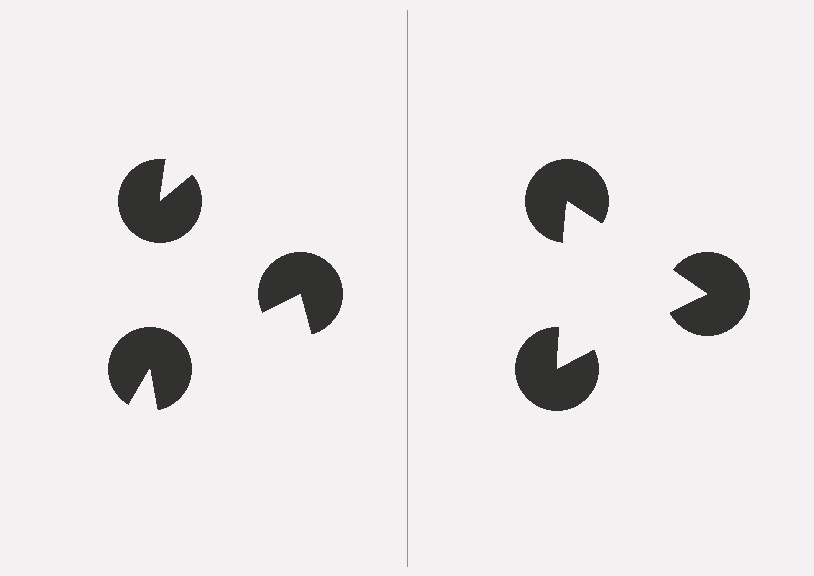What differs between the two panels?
The pac-man discs are positioned identically on both sides; only the wedge orientations differ. On the right they align to a triangle; on the left they are misaligned.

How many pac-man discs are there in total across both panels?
6 — 3 on each side.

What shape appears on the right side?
An illusory triangle.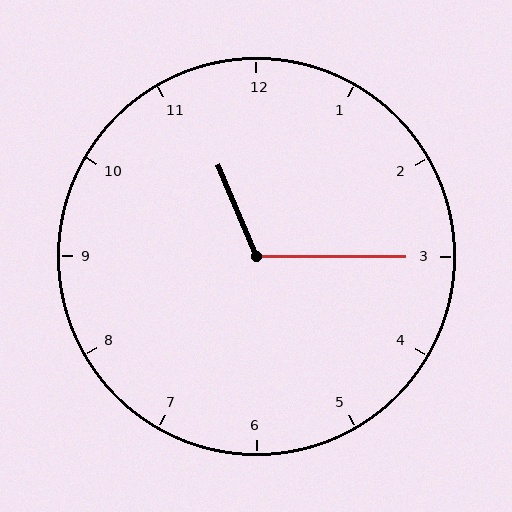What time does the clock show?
11:15.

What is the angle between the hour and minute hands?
Approximately 112 degrees.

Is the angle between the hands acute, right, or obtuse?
It is obtuse.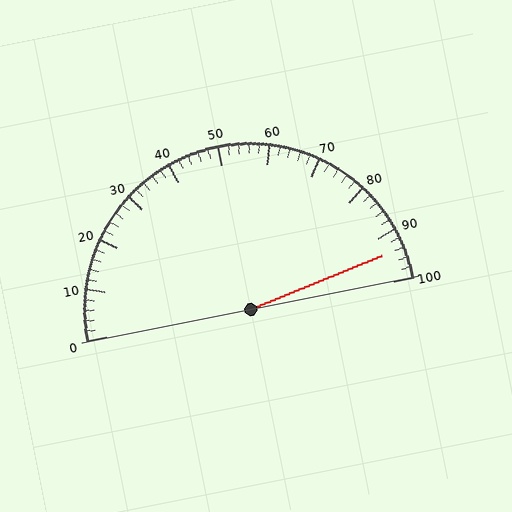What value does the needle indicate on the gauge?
The needle indicates approximately 94.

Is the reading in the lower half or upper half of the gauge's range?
The reading is in the upper half of the range (0 to 100).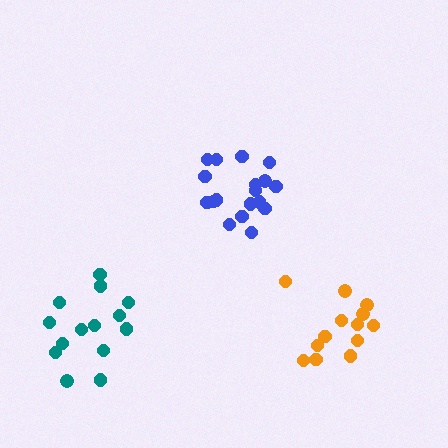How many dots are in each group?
Group 1: 14 dots, Group 2: 18 dots, Group 3: 13 dots (45 total).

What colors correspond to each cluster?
The clusters are colored: teal, blue, orange.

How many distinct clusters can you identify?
There are 3 distinct clusters.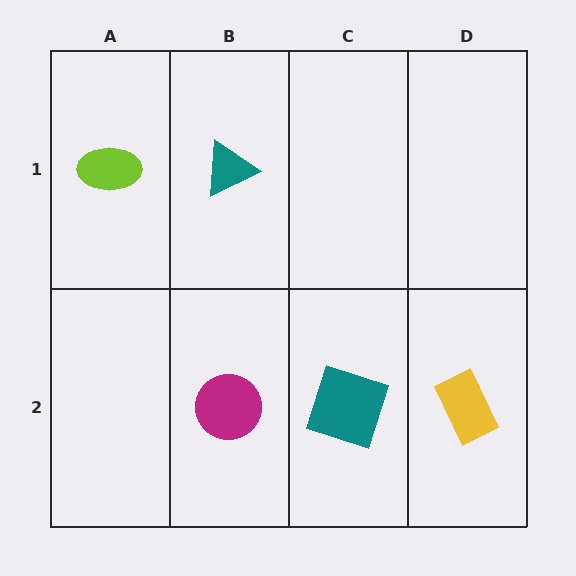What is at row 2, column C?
A teal square.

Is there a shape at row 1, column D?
No, that cell is empty.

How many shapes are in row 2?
3 shapes.